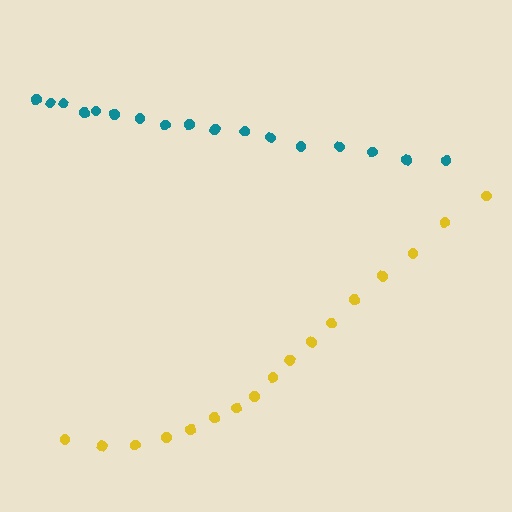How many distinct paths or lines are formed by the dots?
There are 2 distinct paths.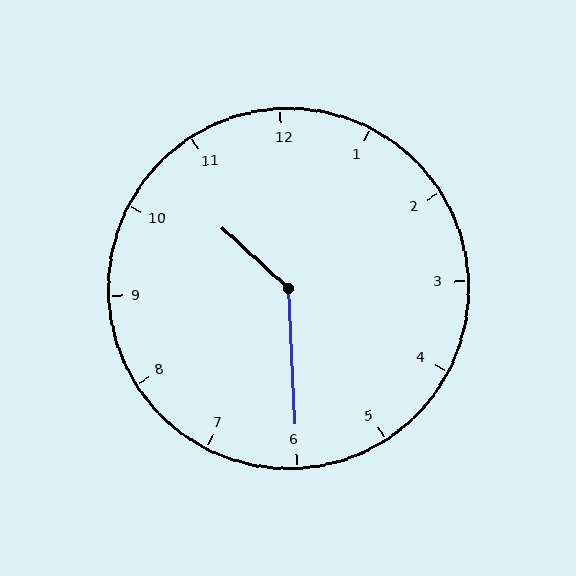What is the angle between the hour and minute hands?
Approximately 135 degrees.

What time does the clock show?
10:30.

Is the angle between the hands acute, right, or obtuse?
It is obtuse.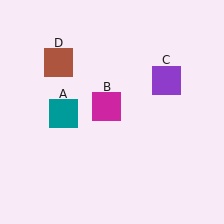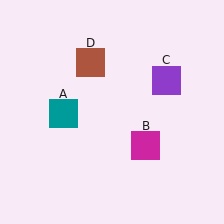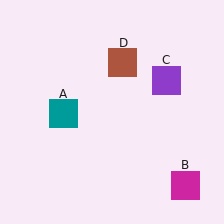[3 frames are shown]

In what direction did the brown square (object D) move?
The brown square (object D) moved right.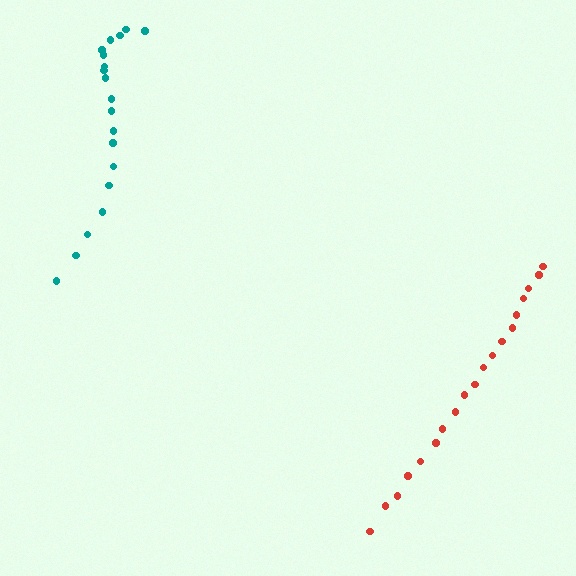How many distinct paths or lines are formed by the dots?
There are 2 distinct paths.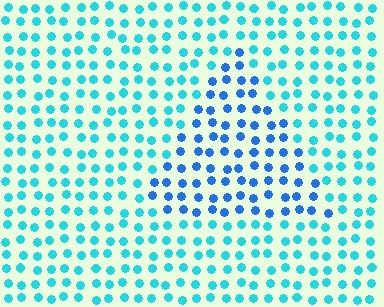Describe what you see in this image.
The image is filled with small cyan elements in a uniform arrangement. A triangle-shaped region is visible where the elements are tinted to a slightly different hue, forming a subtle color boundary.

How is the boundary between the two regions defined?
The boundary is defined purely by a slight shift in hue (about 33 degrees). Spacing, size, and orientation are identical on both sides.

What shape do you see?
I see a triangle.